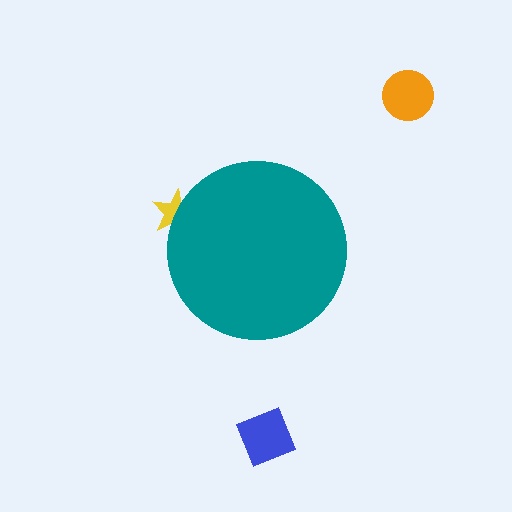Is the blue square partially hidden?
No, the blue square is fully visible.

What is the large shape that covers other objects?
A teal circle.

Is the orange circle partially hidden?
No, the orange circle is fully visible.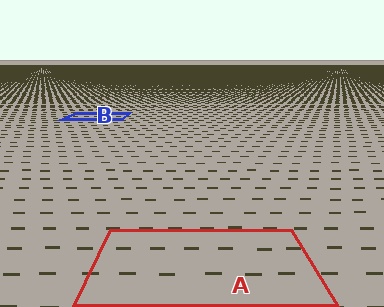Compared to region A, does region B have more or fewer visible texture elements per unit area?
Region B has more texture elements per unit area — they are packed more densely because it is farther away.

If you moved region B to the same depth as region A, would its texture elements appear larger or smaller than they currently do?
They would appear larger. At a closer depth, the same texture elements are projected at a bigger on-screen size.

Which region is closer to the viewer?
Region A is closer. The texture elements there are larger and more spread out.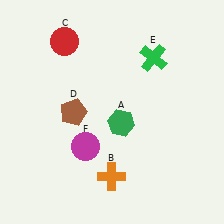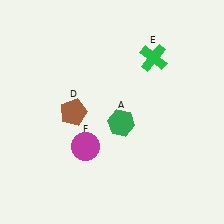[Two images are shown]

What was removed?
The red circle (C), the orange cross (B) were removed in Image 2.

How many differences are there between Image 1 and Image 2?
There are 2 differences between the two images.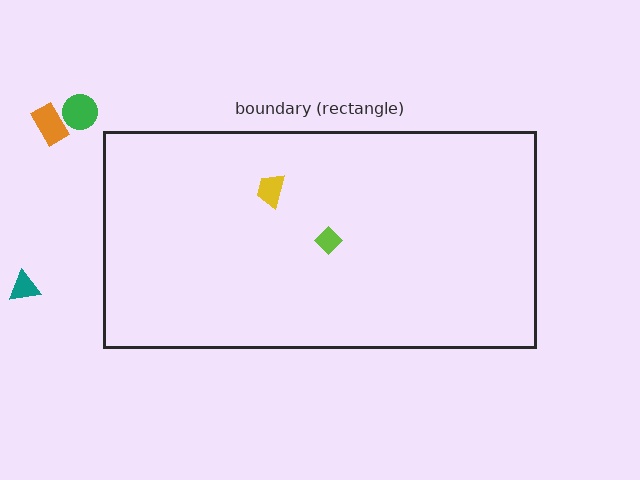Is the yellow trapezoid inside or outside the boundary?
Inside.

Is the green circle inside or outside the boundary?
Outside.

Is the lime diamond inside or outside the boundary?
Inside.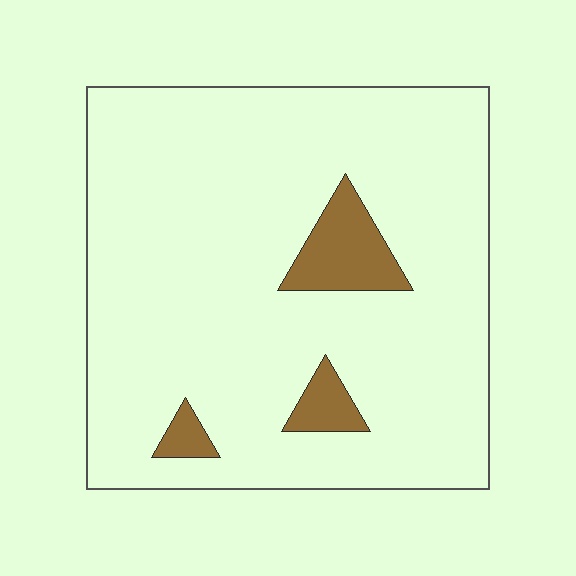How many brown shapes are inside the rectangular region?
3.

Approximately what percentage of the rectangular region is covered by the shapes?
Approximately 10%.